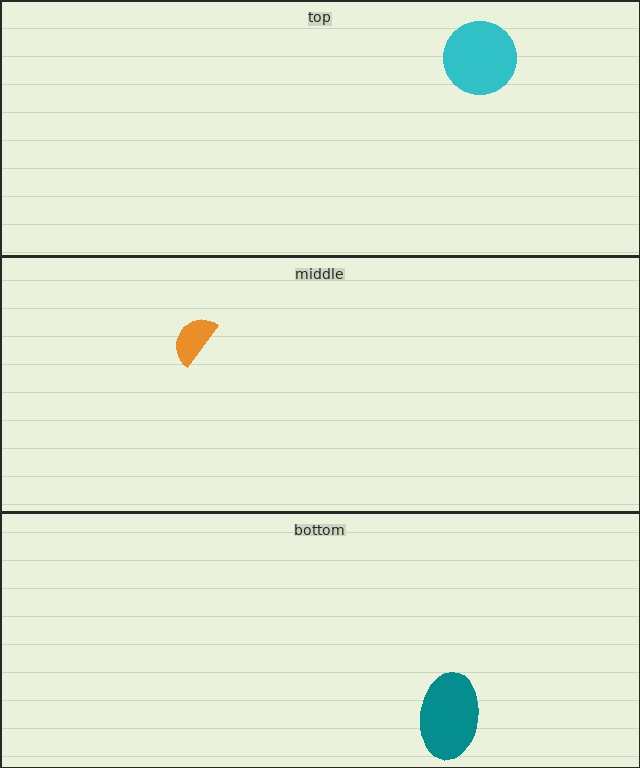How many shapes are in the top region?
1.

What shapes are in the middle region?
The orange semicircle.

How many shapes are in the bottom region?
1.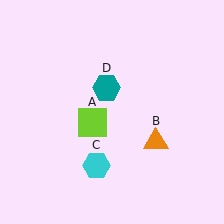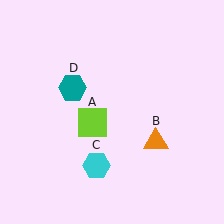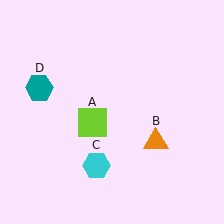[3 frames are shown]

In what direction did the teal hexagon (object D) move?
The teal hexagon (object D) moved left.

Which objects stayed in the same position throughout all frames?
Lime square (object A) and orange triangle (object B) and cyan hexagon (object C) remained stationary.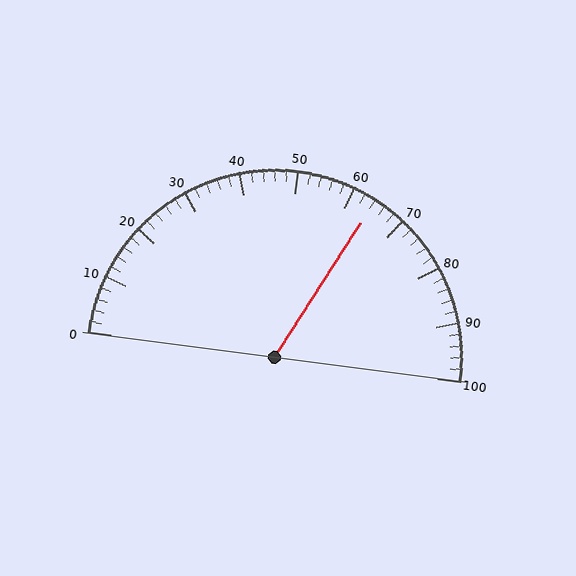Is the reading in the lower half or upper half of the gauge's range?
The reading is in the upper half of the range (0 to 100).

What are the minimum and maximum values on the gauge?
The gauge ranges from 0 to 100.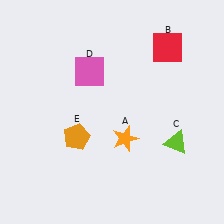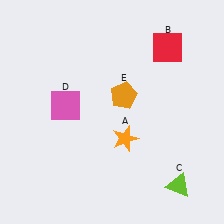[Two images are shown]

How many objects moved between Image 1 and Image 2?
3 objects moved between the two images.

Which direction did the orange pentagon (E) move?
The orange pentagon (E) moved right.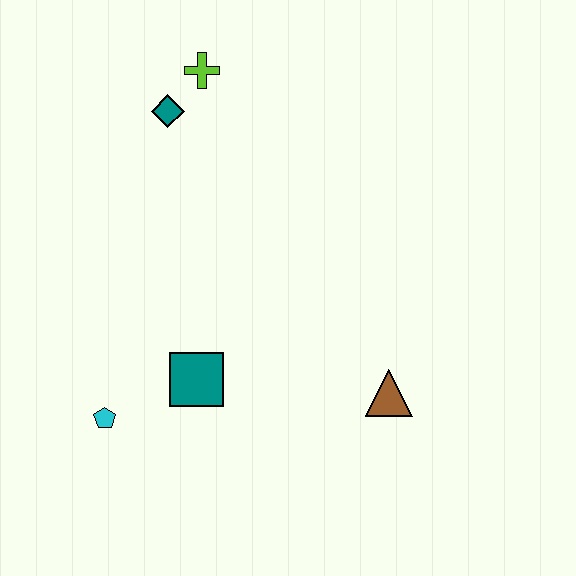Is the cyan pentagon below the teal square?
Yes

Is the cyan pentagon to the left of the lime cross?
Yes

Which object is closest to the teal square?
The cyan pentagon is closest to the teal square.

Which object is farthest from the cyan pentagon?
The lime cross is farthest from the cyan pentagon.